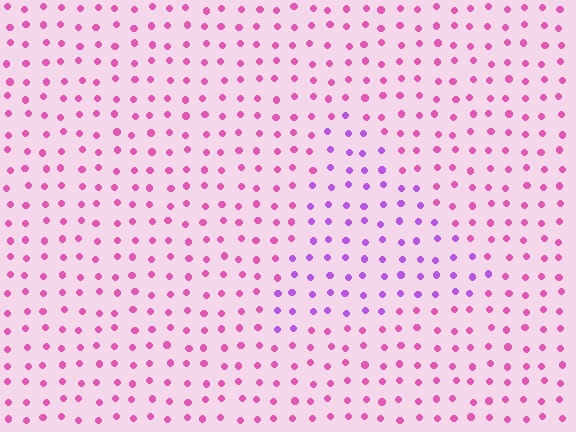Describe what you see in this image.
The image is filled with small pink elements in a uniform arrangement. A triangle-shaped region is visible where the elements are tinted to a slightly different hue, forming a subtle color boundary.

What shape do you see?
I see a triangle.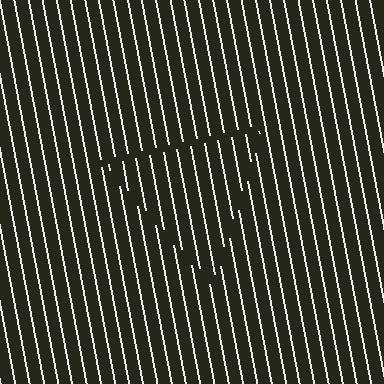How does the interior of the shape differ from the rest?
The interior of the shape contains the same grating, shifted by half a period — the contour is defined by the phase discontinuity where line-ends from the inner and outer gratings abut.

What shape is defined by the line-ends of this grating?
An illusory triangle. The interior of the shape contains the same grating, shifted by half a period — the contour is defined by the phase discontinuity where line-ends from the inner and outer gratings abut.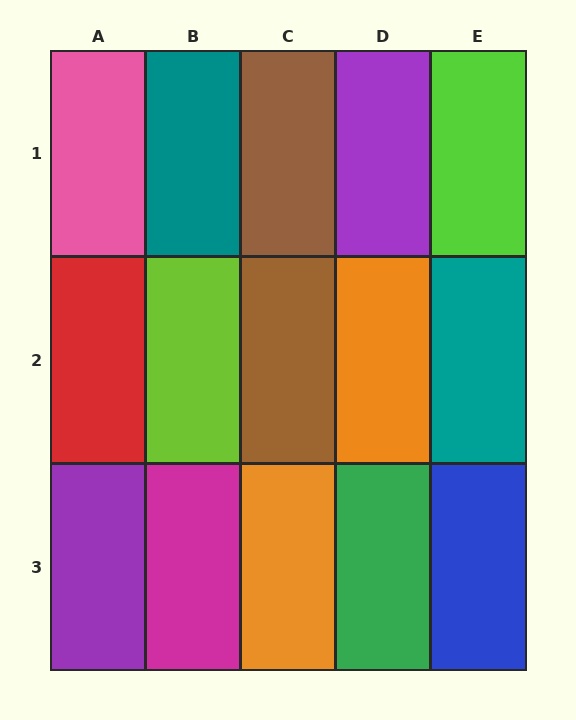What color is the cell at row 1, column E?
Lime.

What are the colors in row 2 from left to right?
Red, lime, brown, orange, teal.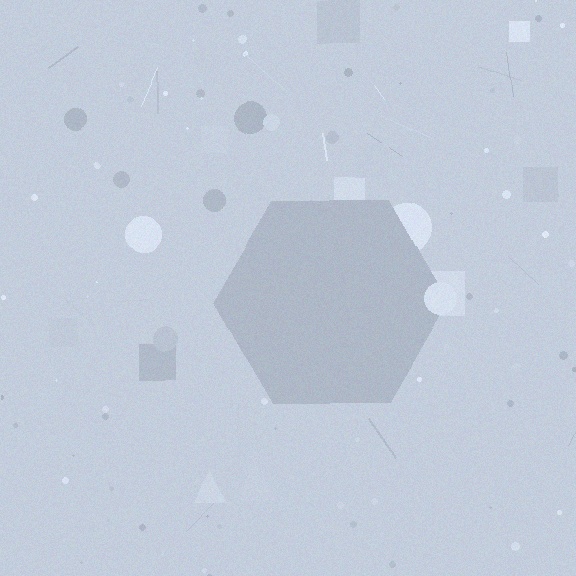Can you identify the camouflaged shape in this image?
The camouflaged shape is a hexagon.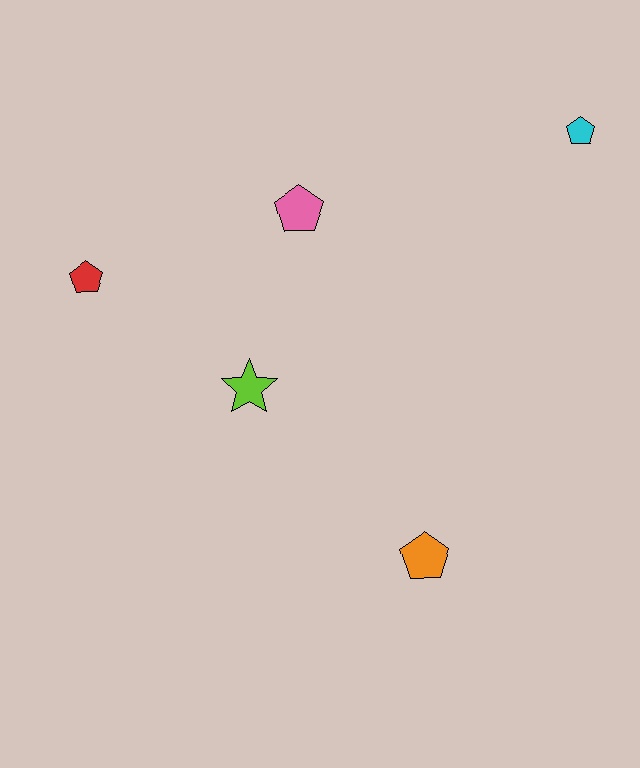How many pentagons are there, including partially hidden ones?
There are 4 pentagons.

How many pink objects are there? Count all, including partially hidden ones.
There is 1 pink object.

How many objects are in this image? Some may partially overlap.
There are 5 objects.